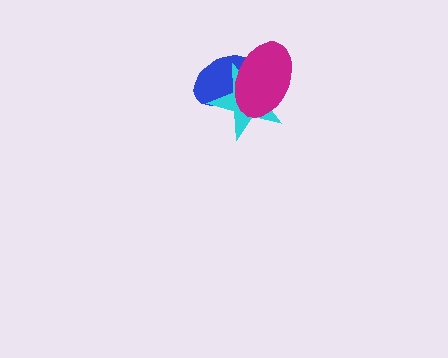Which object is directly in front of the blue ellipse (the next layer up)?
The cyan star is directly in front of the blue ellipse.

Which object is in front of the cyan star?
The magenta ellipse is in front of the cyan star.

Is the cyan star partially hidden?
Yes, it is partially covered by another shape.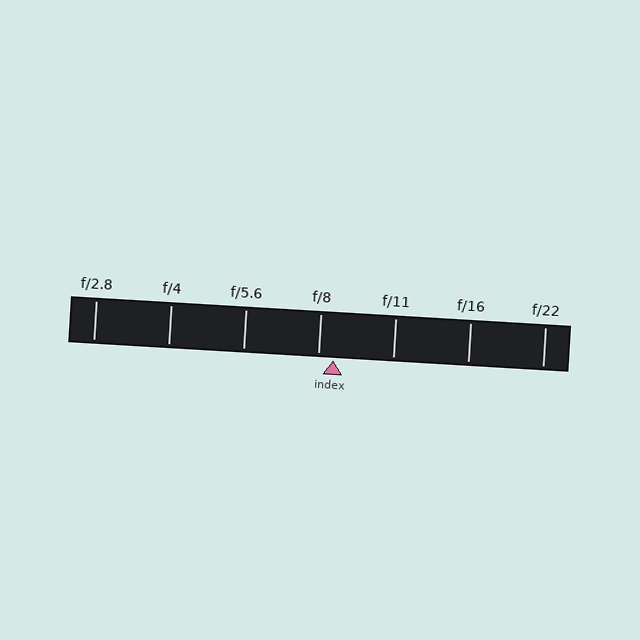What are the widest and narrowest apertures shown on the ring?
The widest aperture shown is f/2.8 and the narrowest is f/22.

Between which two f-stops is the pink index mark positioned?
The index mark is between f/8 and f/11.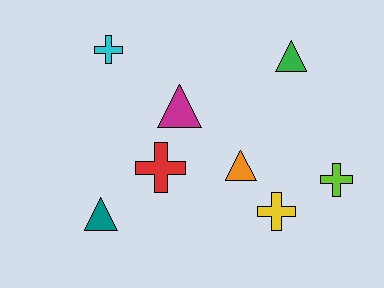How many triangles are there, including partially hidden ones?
There are 4 triangles.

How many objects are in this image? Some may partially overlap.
There are 8 objects.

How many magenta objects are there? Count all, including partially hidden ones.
There is 1 magenta object.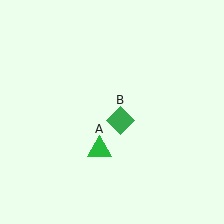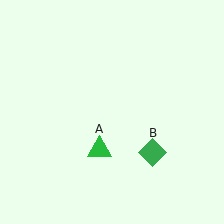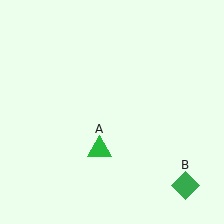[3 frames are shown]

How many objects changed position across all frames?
1 object changed position: green diamond (object B).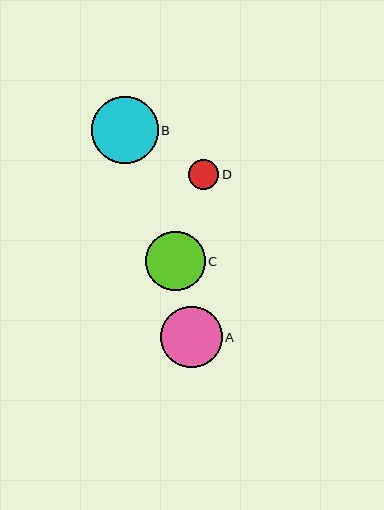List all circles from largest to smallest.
From largest to smallest: B, A, C, D.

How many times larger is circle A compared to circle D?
Circle A is approximately 2.1 times the size of circle D.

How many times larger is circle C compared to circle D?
Circle C is approximately 2.0 times the size of circle D.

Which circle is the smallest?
Circle D is the smallest with a size of approximately 30 pixels.